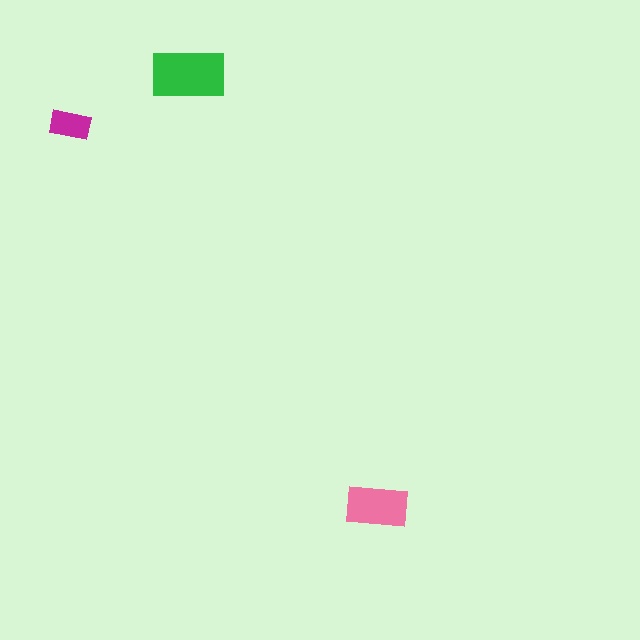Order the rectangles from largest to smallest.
the green one, the pink one, the magenta one.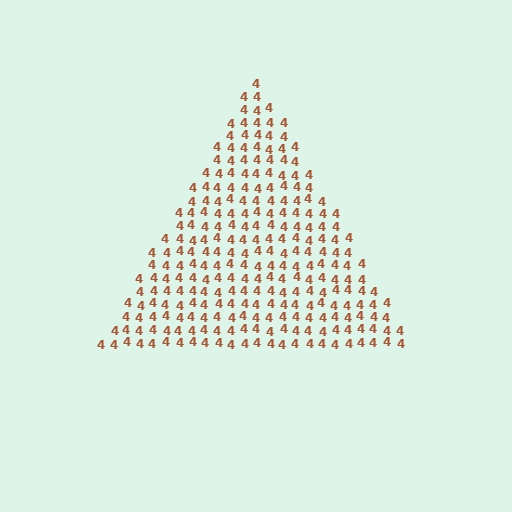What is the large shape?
The large shape is a triangle.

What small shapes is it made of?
It is made of small digit 4's.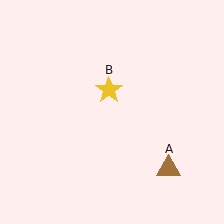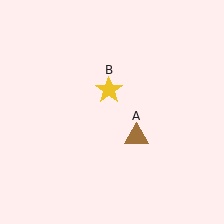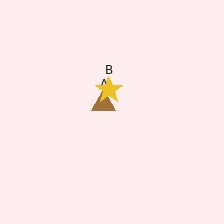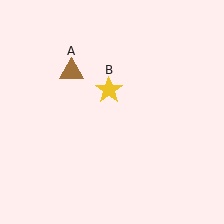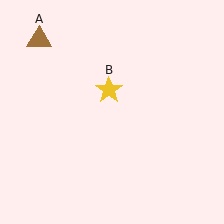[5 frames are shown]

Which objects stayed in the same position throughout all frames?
Yellow star (object B) remained stationary.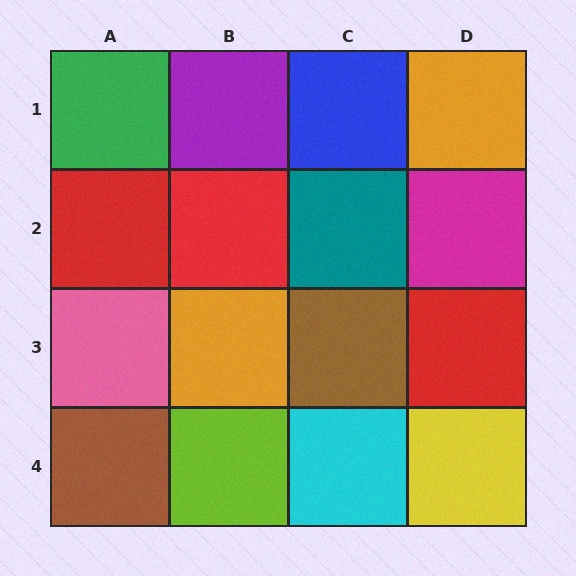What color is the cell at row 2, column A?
Red.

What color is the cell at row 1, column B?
Purple.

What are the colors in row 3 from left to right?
Pink, orange, brown, red.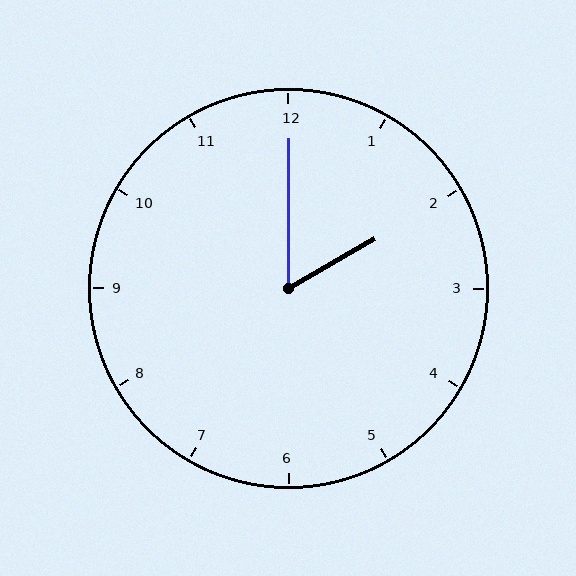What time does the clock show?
2:00.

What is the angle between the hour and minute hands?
Approximately 60 degrees.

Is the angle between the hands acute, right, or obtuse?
It is acute.